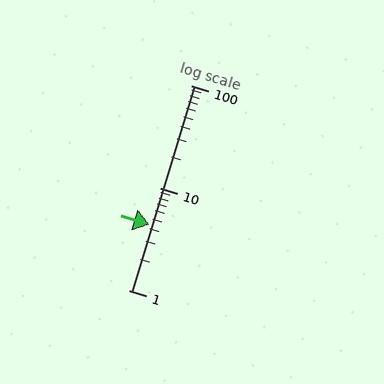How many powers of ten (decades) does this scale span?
The scale spans 2 decades, from 1 to 100.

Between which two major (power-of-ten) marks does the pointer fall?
The pointer is between 1 and 10.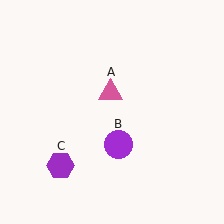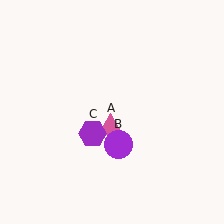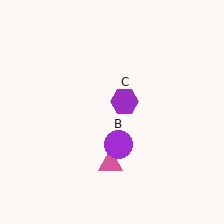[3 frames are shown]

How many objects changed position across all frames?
2 objects changed position: pink triangle (object A), purple hexagon (object C).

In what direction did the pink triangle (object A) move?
The pink triangle (object A) moved down.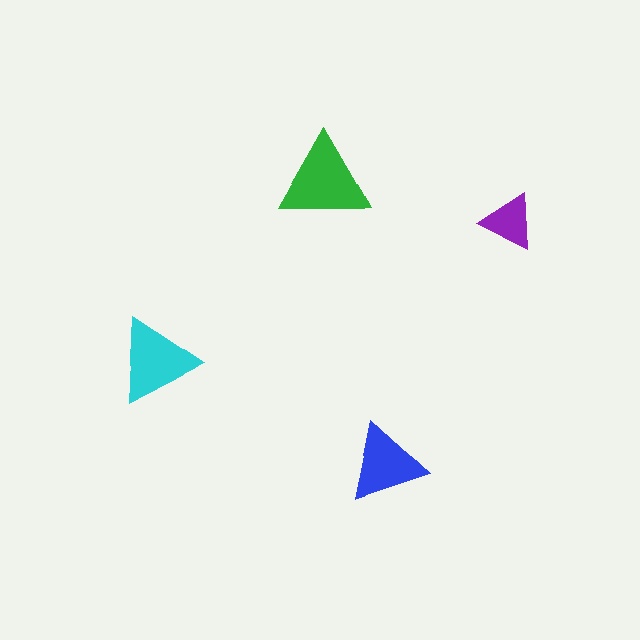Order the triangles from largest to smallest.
the green one, the cyan one, the blue one, the purple one.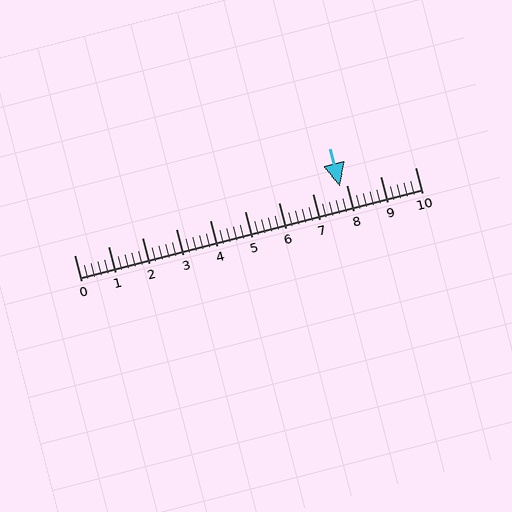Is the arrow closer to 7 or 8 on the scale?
The arrow is closer to 8.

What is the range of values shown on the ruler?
The ruler shows values from 0 to 10.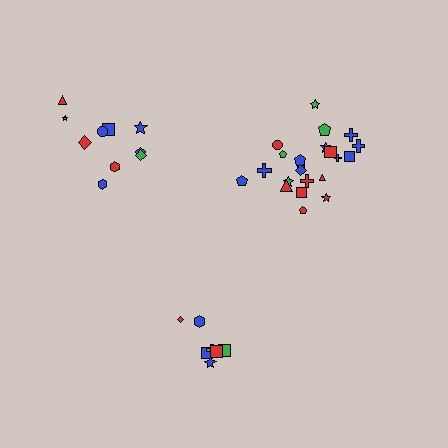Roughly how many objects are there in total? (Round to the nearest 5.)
Roughly 40 objects in total.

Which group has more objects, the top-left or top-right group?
The top-right group.